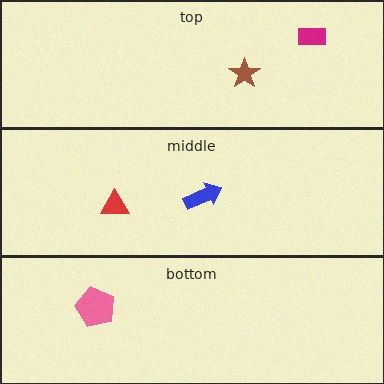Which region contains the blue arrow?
The middle region.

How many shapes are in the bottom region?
1.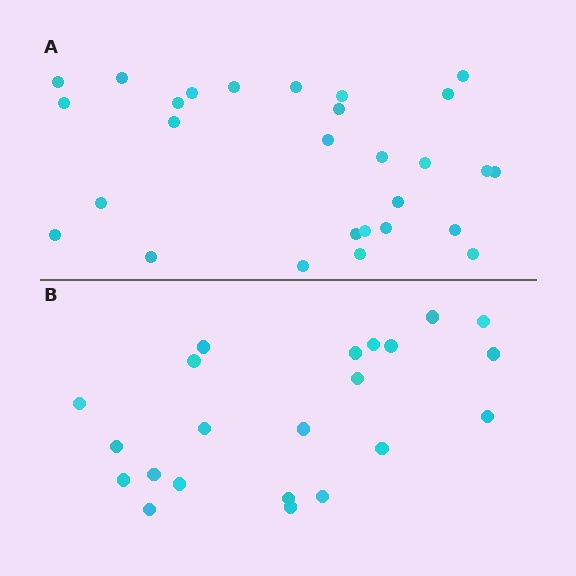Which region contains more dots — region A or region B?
Region A (the top region) has more dots.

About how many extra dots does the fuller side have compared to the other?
Region A has about 6 more dots than region B.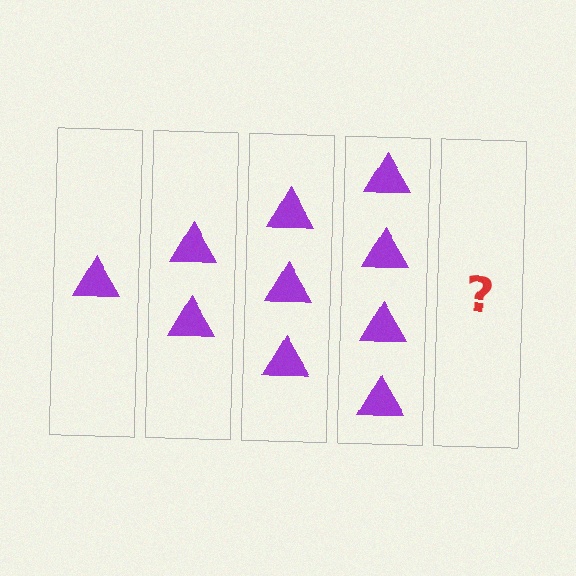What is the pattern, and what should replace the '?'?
The pattern is that each step adds one more triangle. The '?' should be 5 triangles.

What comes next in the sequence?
The next element should be 5 triangles.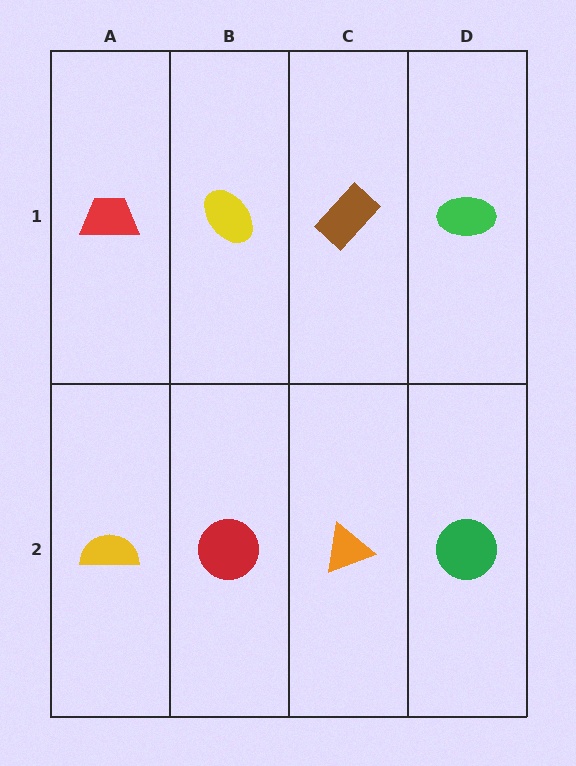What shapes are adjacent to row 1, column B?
A red circle (row 2, column B), a red trapezoid (row 1, column A), a brown rectangle (row 1, column C).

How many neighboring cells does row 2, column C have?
3.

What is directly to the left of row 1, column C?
A yellow ellipse.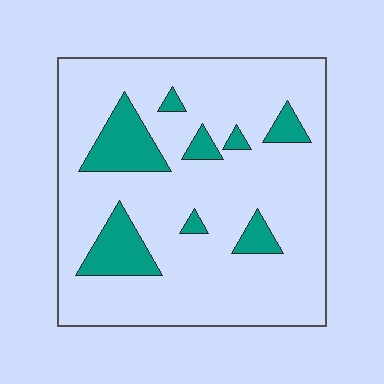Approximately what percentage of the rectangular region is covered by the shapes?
Approximately 15%.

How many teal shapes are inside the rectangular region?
8.